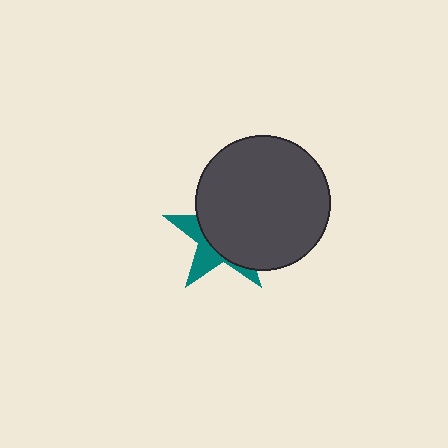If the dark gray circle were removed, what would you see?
You would see the complete teal star.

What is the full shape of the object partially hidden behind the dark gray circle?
The partially hidden object is a teal star.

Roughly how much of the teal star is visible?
A small part of it is visible (roughly 34%).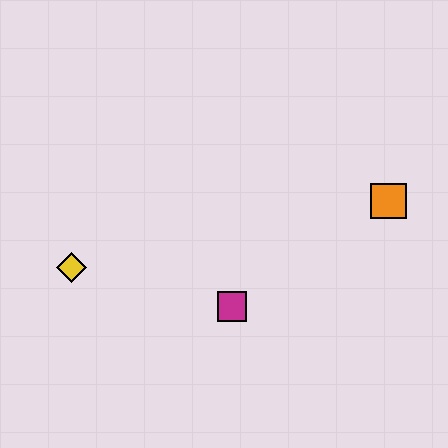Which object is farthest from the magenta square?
The orange square is farthest from the magenta square.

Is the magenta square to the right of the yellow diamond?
Yes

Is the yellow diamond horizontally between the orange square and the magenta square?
No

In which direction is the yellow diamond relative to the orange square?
The yellow diamond is to the left of the orange square.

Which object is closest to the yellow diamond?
The magenta square is closest to the yellow diamond.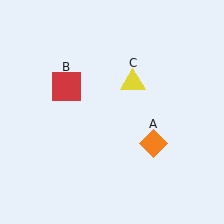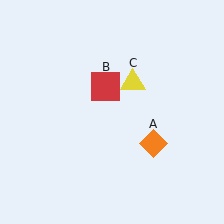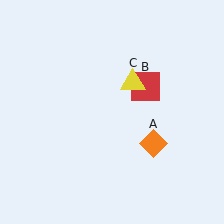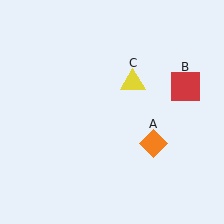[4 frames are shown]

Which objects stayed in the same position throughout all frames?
Orange diamond (object A) and yellow triangle (object C) remained stationary.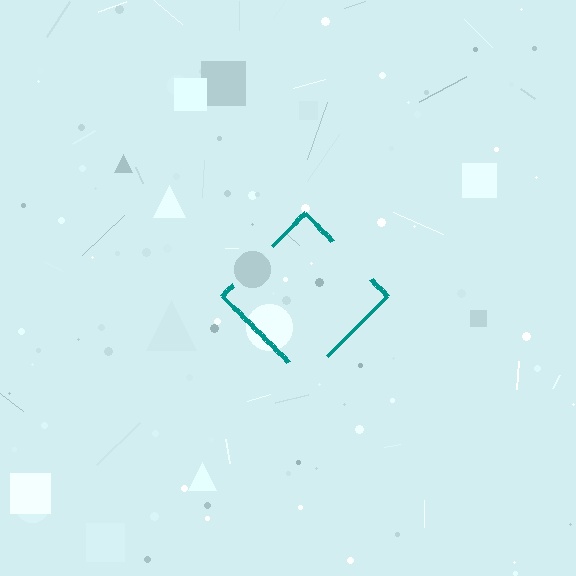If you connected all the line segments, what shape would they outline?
They would outline a diamond.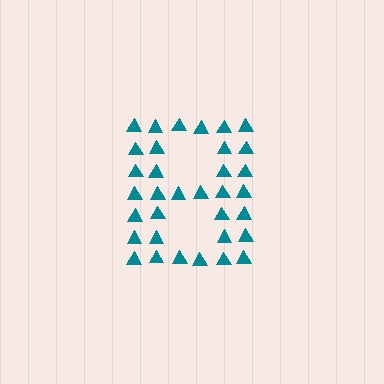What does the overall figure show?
The overall figure shows the letter B.